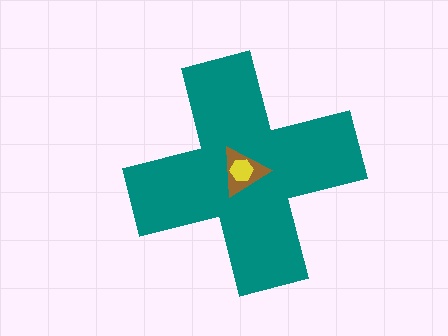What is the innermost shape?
The yellow hexagon.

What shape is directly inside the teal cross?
The brown triangle.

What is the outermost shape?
The teal cross.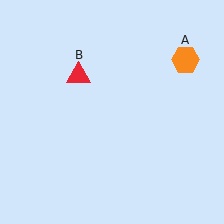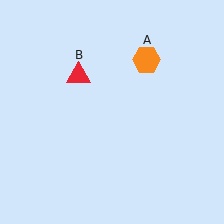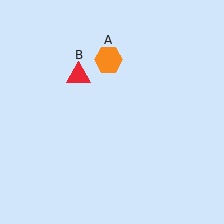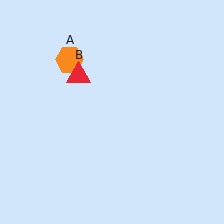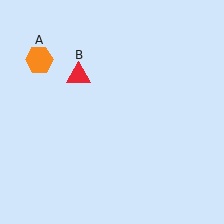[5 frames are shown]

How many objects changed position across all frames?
1 object changed position: orange hexagon (object A).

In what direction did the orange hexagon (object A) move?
The orange hexagon (object A) moved left.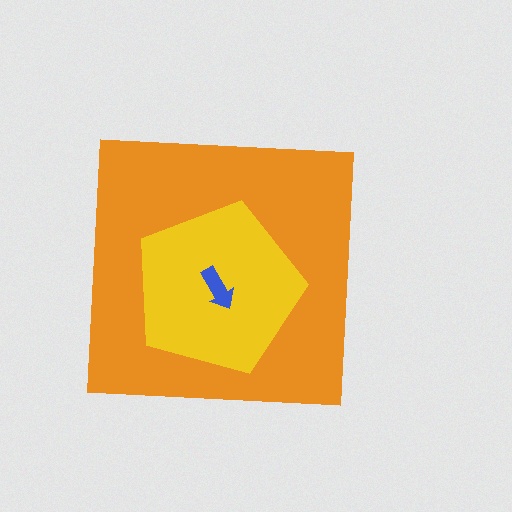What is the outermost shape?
The orange square.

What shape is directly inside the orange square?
The yellow pentagon.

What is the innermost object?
The blue arrow.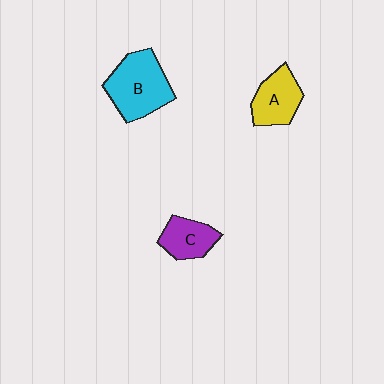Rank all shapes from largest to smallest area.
From largest to smallest: B (cyan), A (yellow), C (purple).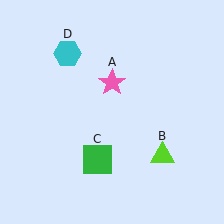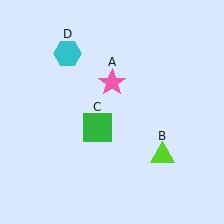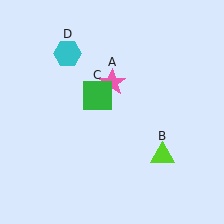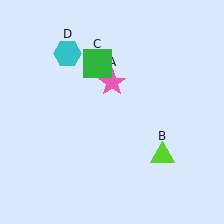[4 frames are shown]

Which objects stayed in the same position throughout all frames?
Pink star (object A) and lime triangle (object B) and cyan hexagon (object D) remained stationary.